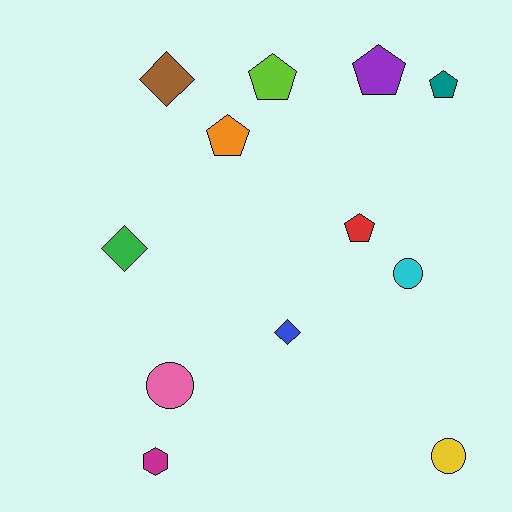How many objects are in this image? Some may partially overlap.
There are 12 objects.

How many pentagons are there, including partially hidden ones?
There are 5 pentagons.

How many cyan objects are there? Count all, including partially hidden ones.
There is 1 cyan object.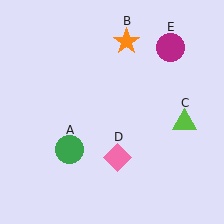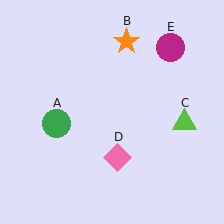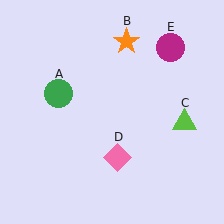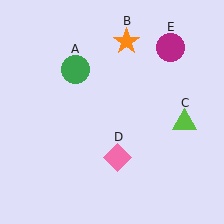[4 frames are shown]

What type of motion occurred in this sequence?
The green circle (object A) rotated clockwise around the center of the scene.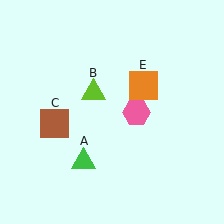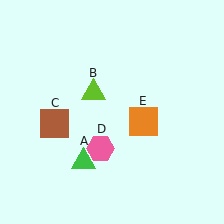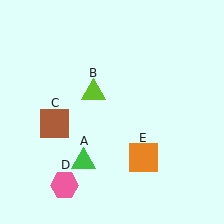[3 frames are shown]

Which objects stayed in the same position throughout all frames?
Green triangle (object A) and lime triangle (object B) and brown square (object C) remained stationary.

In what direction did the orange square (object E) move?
The orange square (object E) moved down.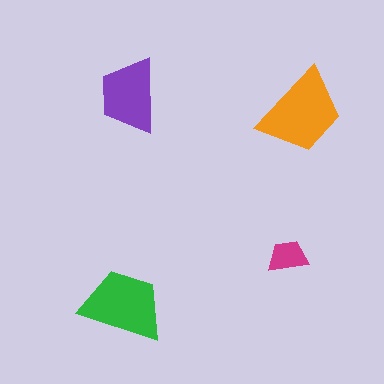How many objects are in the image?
There are 4 objects in the image.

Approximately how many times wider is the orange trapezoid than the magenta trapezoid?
About 2 times wider.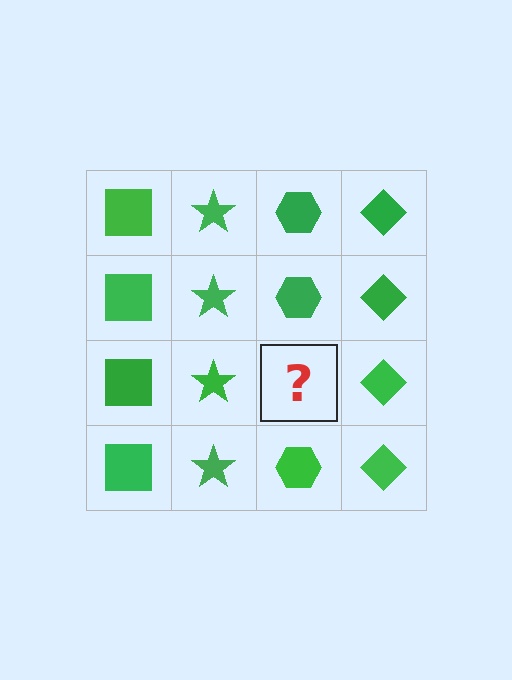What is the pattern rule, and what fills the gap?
The rule is that each column has a consistent shape. The gap should be filled with a green hexagon.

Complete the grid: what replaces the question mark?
The question mark should be replaced with a green hexagon.